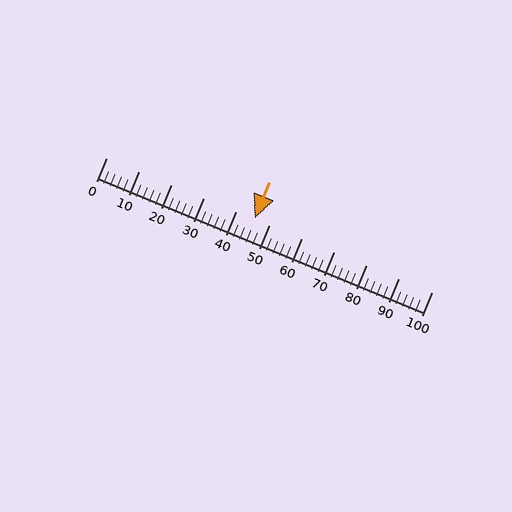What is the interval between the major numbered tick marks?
The major tick marks are spaced 10 units apart.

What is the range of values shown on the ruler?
The ruler shows values from 0 to 100.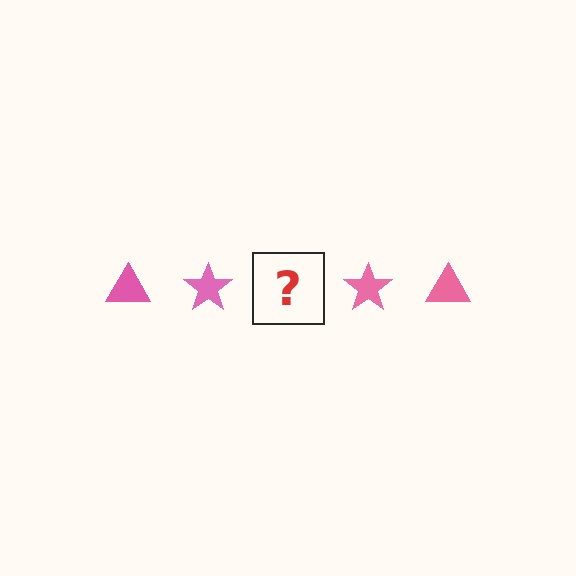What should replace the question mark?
The question mark should be replaced with a pink triangle.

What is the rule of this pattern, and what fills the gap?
The rule is that the pattern cycles through triangle, star shapes in pink. The gap should be filled with a pink triangle.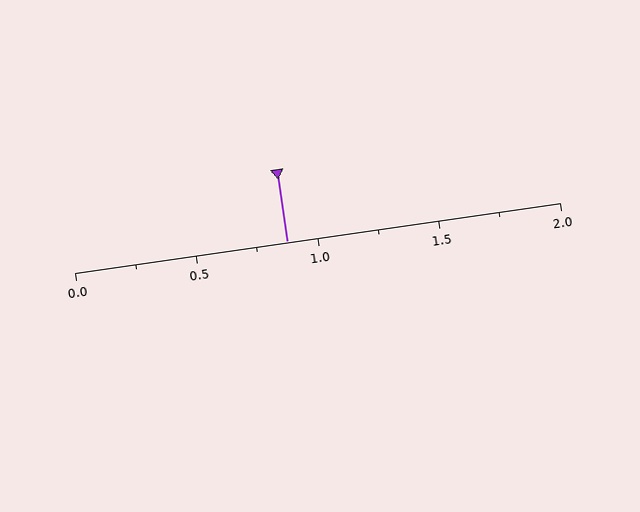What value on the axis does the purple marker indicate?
The marker indicates approximately 0.88.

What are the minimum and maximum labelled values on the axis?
The axis runs from 0.0 to 2.0.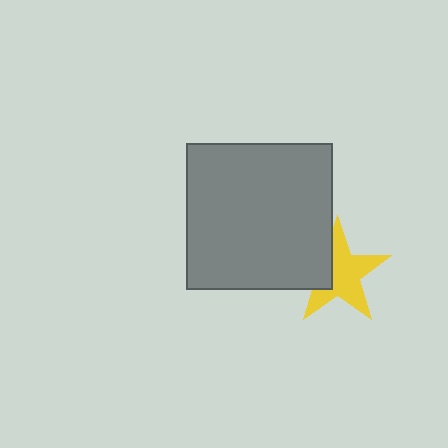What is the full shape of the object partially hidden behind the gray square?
The partially hidden object is a yellow star.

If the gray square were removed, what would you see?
You would see the complete yellow star.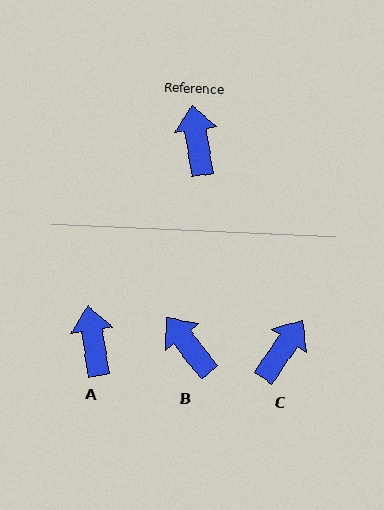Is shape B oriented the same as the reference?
No, it is off by about 30 degrees.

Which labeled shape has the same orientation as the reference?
A.